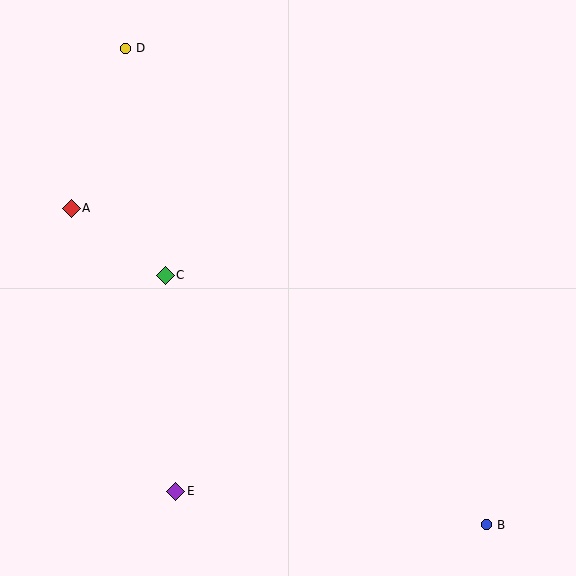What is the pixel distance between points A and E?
The distance between A and E is 302 pixels.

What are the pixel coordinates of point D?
Point D is at (125, 48).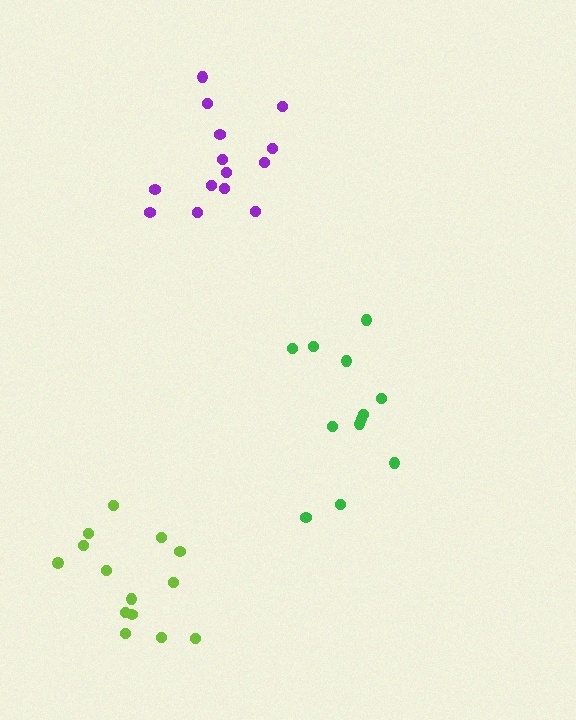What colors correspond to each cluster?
The clusters are colored: purple, green, lime.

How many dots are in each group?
Group 1: 14 dots, Group 2: 12 dots, Group 3: 14 dots (40 total).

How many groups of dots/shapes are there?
There are 3 groups.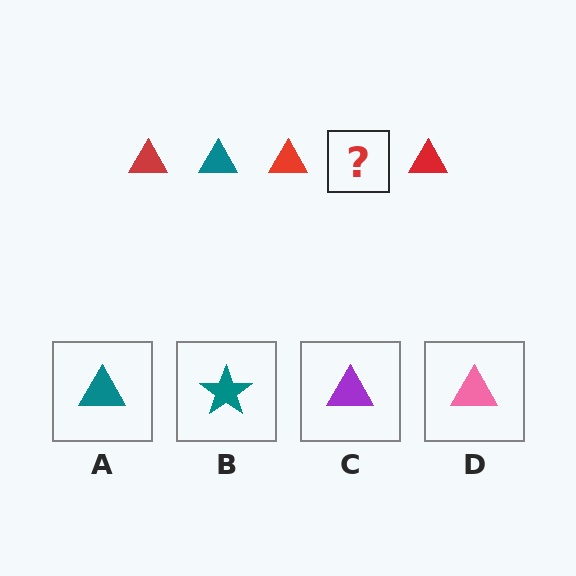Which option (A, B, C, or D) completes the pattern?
A.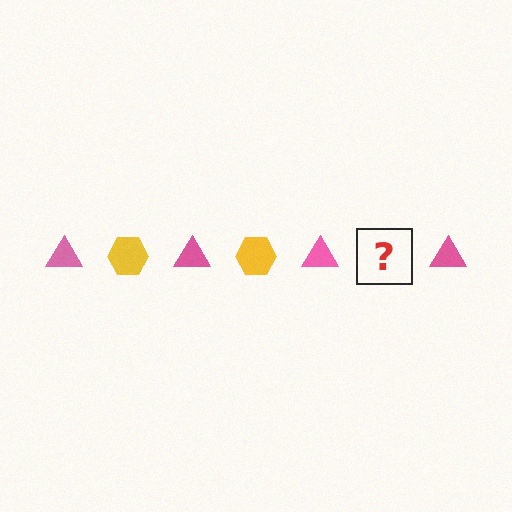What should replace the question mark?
The question mark should be replaced with a yellow hexagon.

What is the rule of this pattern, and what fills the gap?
The rule is that the pattern alternates between pink triangle and yellow hexagon. The gap should be filled with a yellow hexagon.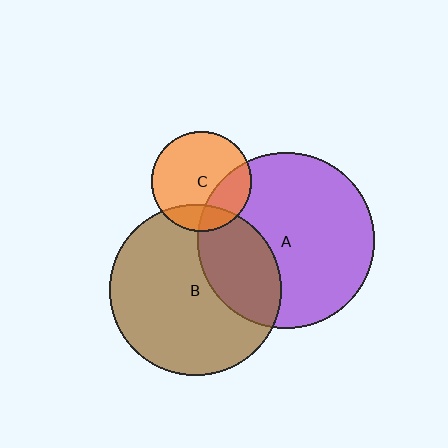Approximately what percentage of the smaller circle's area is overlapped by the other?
Approximately 20%.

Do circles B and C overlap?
Yes.